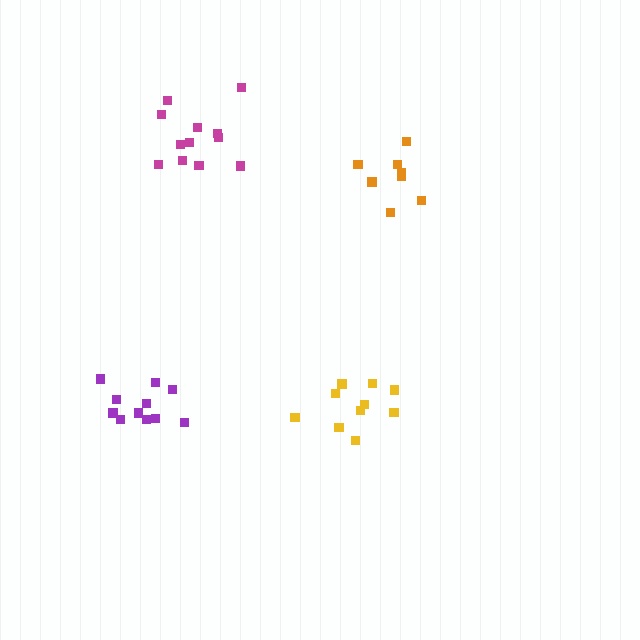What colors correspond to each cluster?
The clusters are colored: orange, yellow, magenta, purple.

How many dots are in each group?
Group 1: 8 dots, Group 2: 10 dots, Group 3: 12 dots, Group 4: 11 dots (41 total).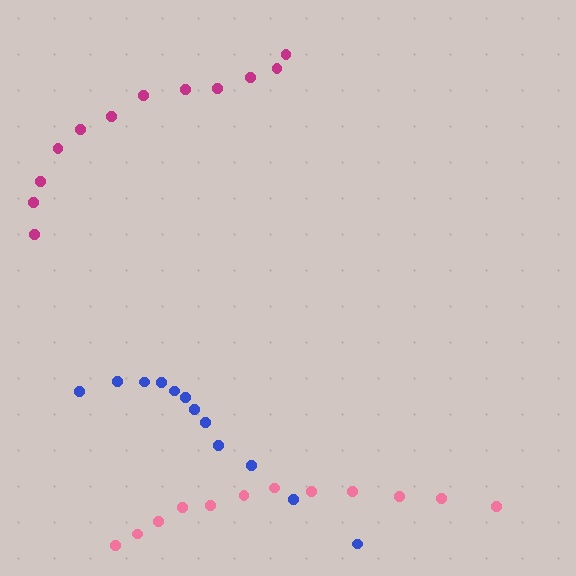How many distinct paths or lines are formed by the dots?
There are 3 distinct paths.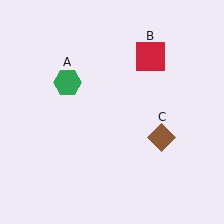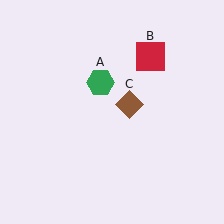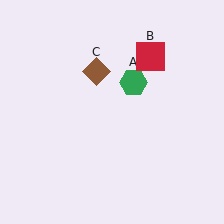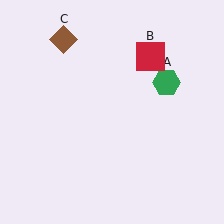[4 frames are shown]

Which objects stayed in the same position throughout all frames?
Red square (object B) remained stationary.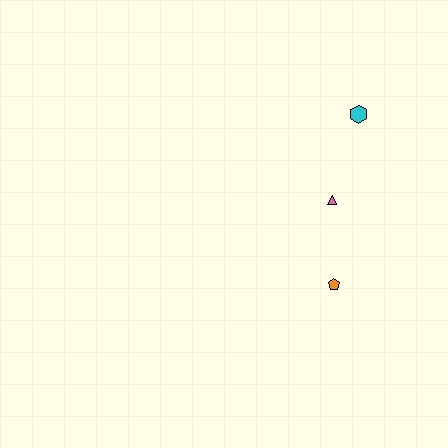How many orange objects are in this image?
There is 1 orange object.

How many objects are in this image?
There are 3 objects.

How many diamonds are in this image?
There are no diamonds.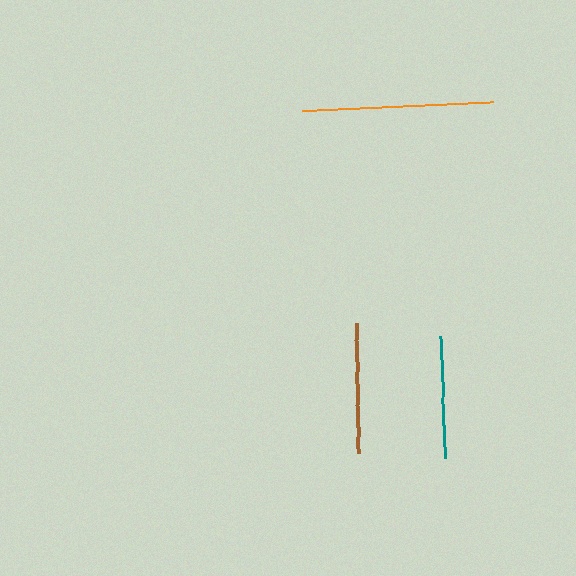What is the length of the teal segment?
The teal segment is approximately 121 pixels long.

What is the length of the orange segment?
The orange segment is approximately 191 pixels long.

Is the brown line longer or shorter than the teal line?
The brown line is longer than the teal line.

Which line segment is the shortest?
The teal line is the shortest at approximately 121 pixels.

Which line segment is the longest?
The orange line is the longest at approximately 191 pixels.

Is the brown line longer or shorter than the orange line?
The orange line is longer than the brown line.